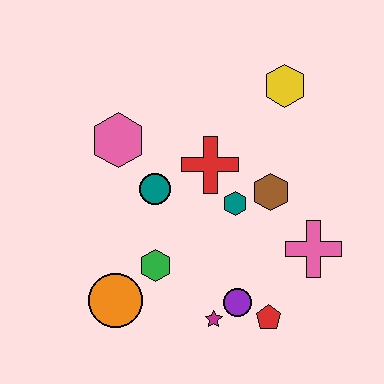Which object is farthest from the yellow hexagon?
The orange circle is farthest from the yellow hexagon.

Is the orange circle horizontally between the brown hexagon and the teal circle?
No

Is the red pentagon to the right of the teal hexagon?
Yes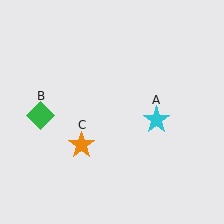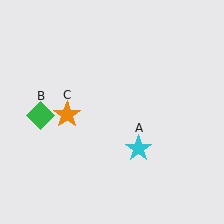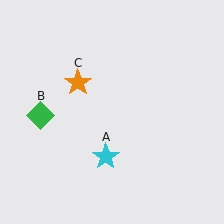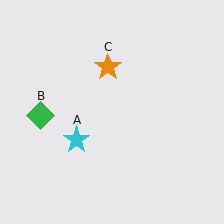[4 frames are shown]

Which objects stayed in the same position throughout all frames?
Green diamond (object B) remained stationary.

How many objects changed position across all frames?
2 objects changed position: cyan star (object A), orange star (object C).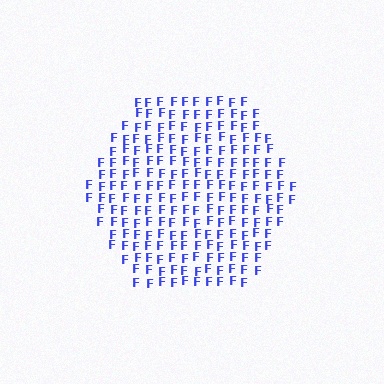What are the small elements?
The small elements are letter F's.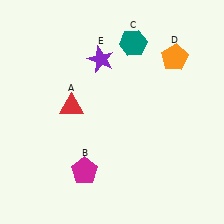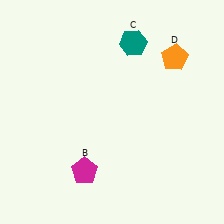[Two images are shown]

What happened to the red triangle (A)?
The red triangle (A) was removed in Image 2. It was in the top-left area of Image 1.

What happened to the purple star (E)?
The purple star (E) was removed in Image 2. It was in the top-left area of Image 1.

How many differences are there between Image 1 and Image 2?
There are 2 differences between the two images.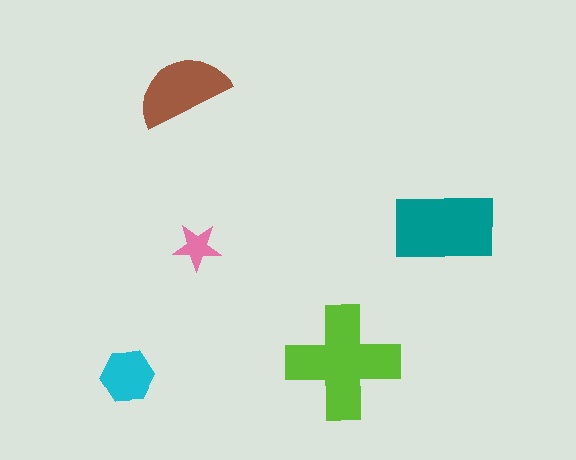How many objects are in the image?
There are 5 objects in the image.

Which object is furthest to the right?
The teal rectangle is rightmost.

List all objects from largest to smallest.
The lime cross, the teal rectangle, the brown semicircle, the cyan hexagon, the pink star.